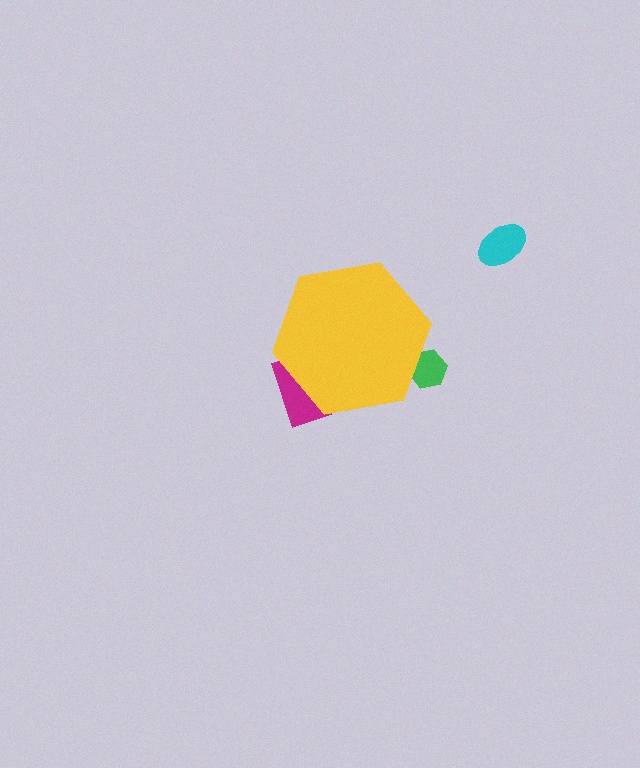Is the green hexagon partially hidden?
Yes, the green hexagon is partially hidden behind the yellow hexagon.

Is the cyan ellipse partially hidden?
No, the cyan ellipse is fully visible.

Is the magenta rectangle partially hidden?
Yes, the magenta rectangle is partially hidden behind the yellow hexagon.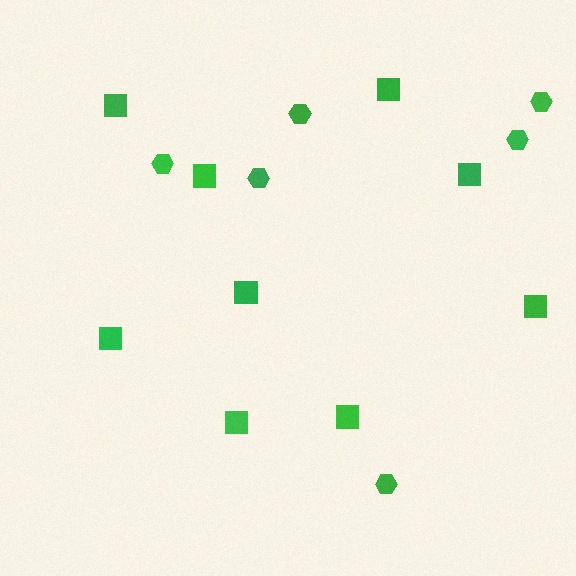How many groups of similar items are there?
There are 2 groups: one group of squares (9) and one group of hexagons (6).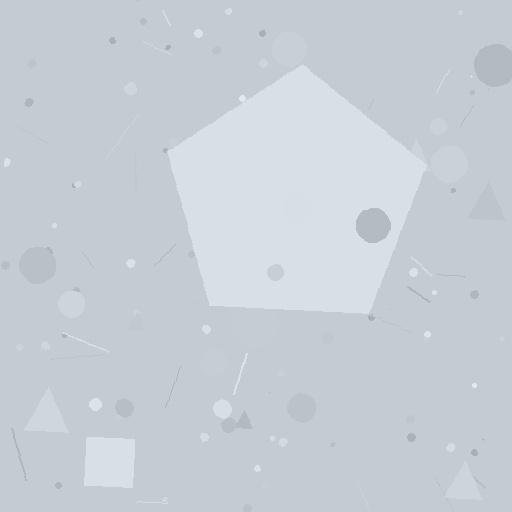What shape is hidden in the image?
A pentagon is hidden in the image.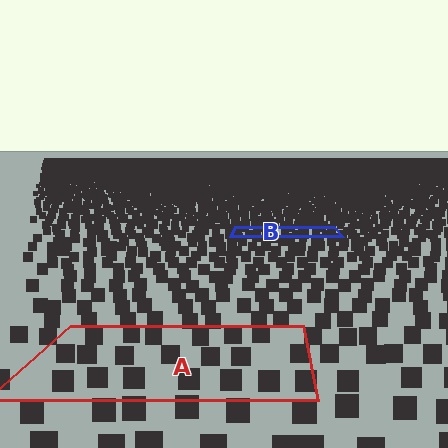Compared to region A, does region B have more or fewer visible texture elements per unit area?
Region B has more texture elements per unit area — they are packed more densely because it is farther away.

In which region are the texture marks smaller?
The texture marks are smaller in region B, because it is farther away.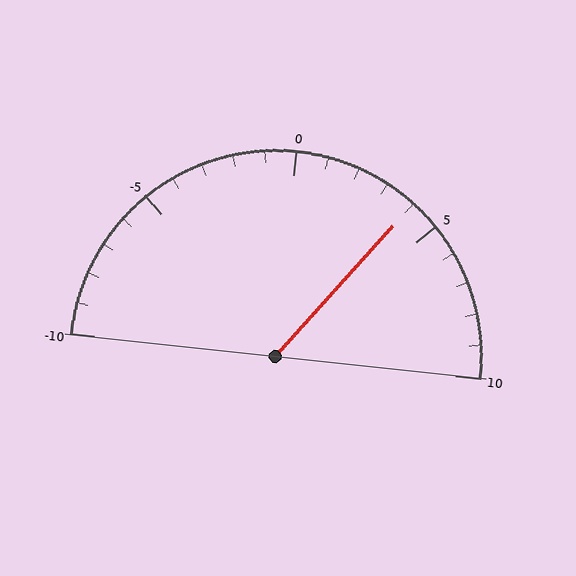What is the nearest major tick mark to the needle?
The nearest major tick mark is 5.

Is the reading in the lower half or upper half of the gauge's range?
The reading is in the upper half of the range (-10 to 10).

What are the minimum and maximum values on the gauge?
The gauge ranges from -10 to 10.